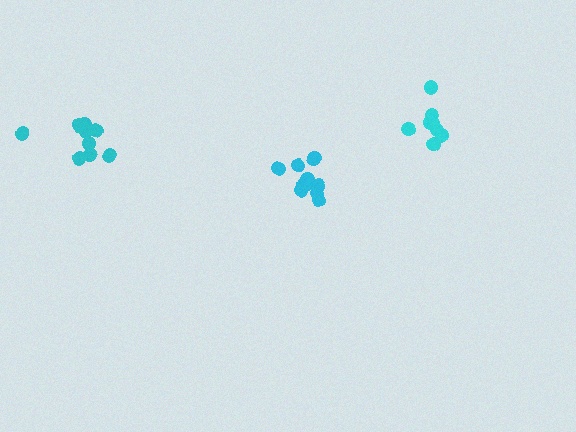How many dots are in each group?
Group 1: 8 dots, Group 2: 9 dots, Group 3: 10 dots (27 total).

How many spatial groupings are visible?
There are 3 spatial groupings.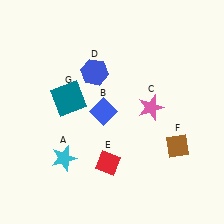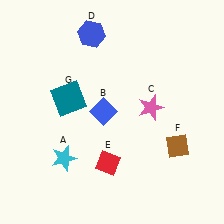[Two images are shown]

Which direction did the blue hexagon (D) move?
The blue hexagon (D) moved up.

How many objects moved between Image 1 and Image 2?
1 object moved between the two images.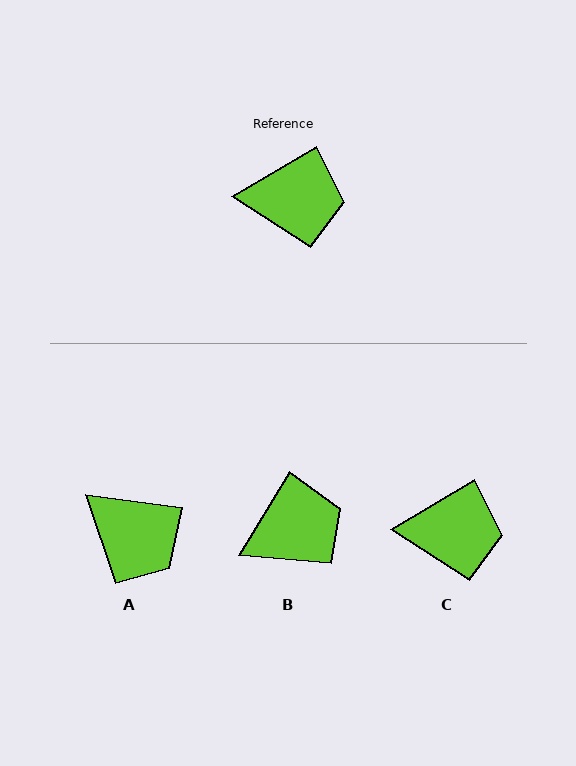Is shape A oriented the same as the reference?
No, it is off by about 38 degrees.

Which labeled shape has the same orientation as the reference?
C.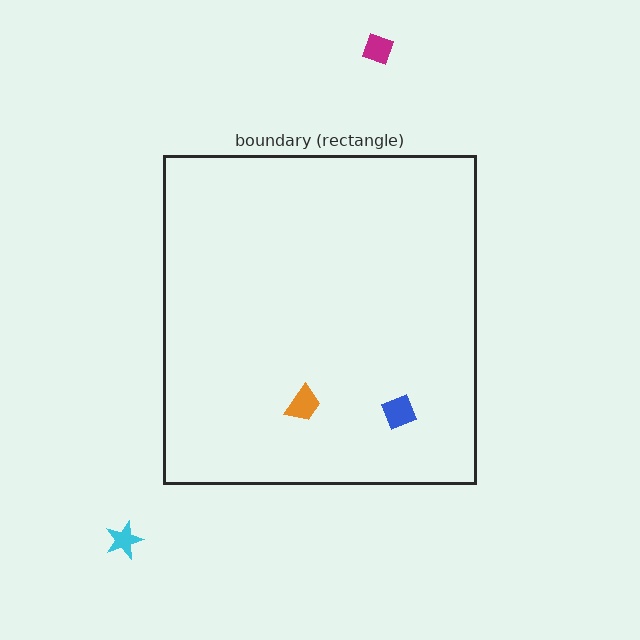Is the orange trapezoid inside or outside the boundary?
Inside.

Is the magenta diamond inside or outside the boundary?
Outside.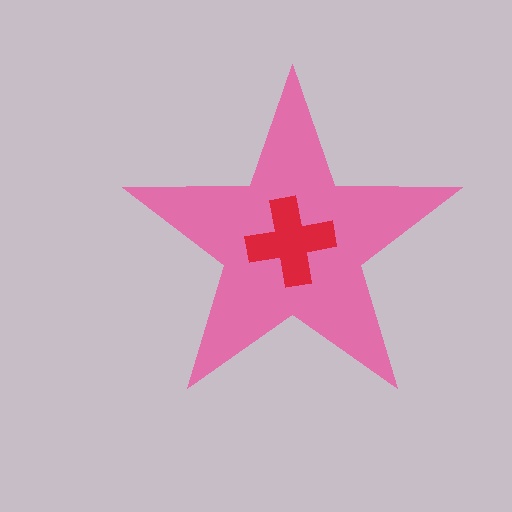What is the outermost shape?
The pink star.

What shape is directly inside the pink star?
The red cross.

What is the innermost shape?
The red cross.